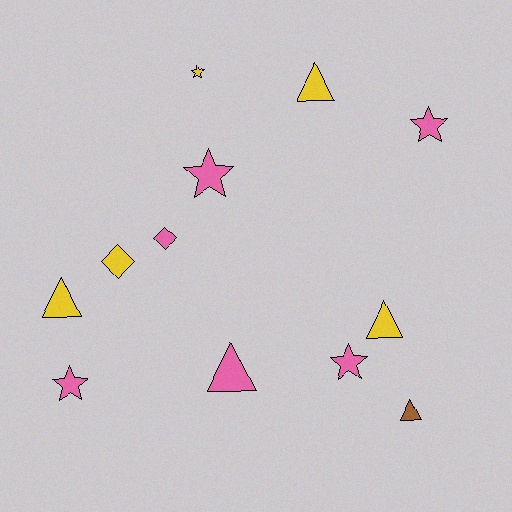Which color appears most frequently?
Pink, with 6 objects.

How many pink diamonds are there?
There is 1 pink diamond.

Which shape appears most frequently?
Star, with 5 objects.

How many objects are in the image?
There are 12 objects.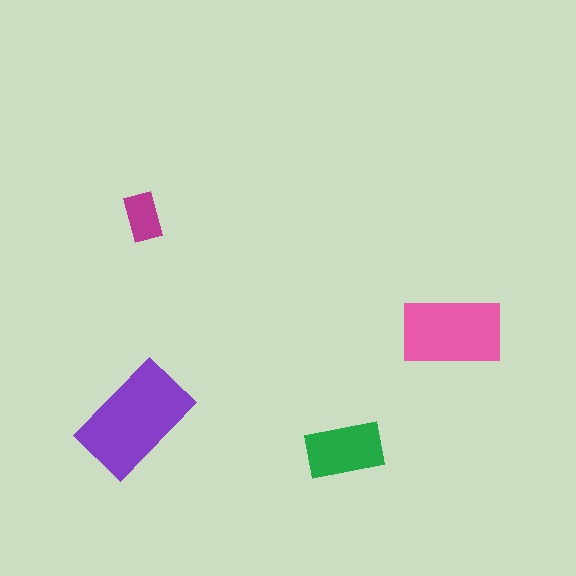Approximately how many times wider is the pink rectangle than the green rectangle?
About 1.5 times wider.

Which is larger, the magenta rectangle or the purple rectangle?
The purple one.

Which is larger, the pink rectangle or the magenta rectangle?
The pink one.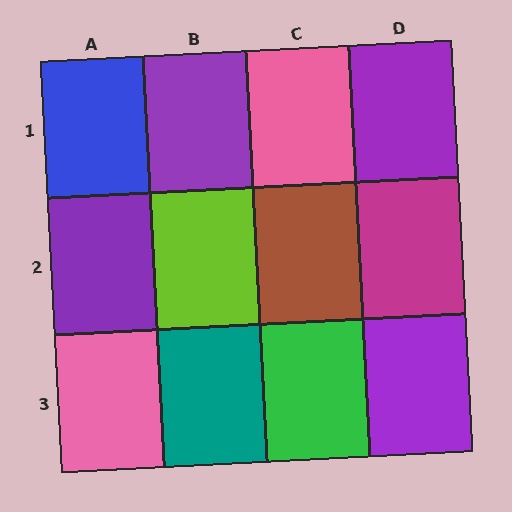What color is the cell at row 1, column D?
Purple.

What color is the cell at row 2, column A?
Purple.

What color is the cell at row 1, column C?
Pink.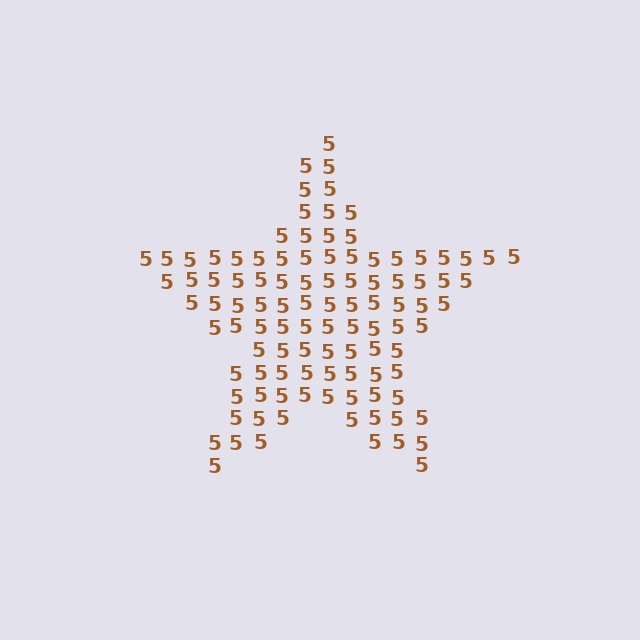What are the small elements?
The small elements are digit 5's.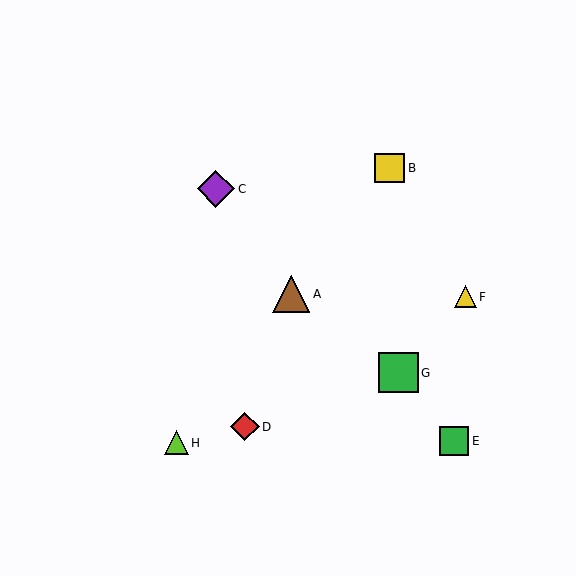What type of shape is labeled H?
Shape H is a lime triangle.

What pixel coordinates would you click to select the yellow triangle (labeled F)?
Click at (465, 297) to select the yellow triangle F.